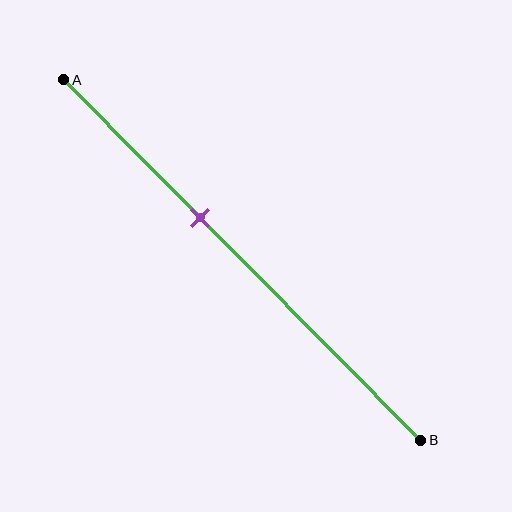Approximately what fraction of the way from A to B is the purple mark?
The purple mark is approximately 40% of the way from A to B.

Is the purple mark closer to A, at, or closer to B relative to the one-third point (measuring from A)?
The purple mark is closer to point B than the one-third point of segment AB.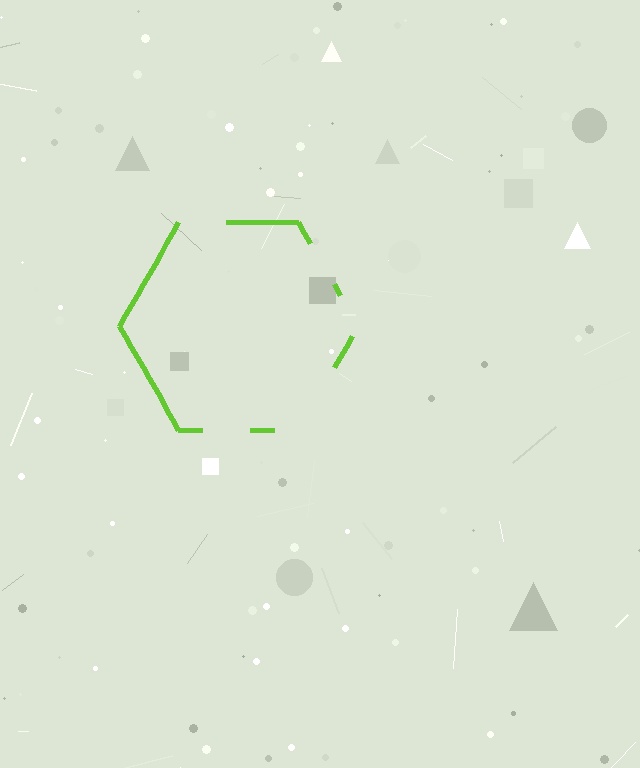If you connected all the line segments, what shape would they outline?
They would outline a hexagon.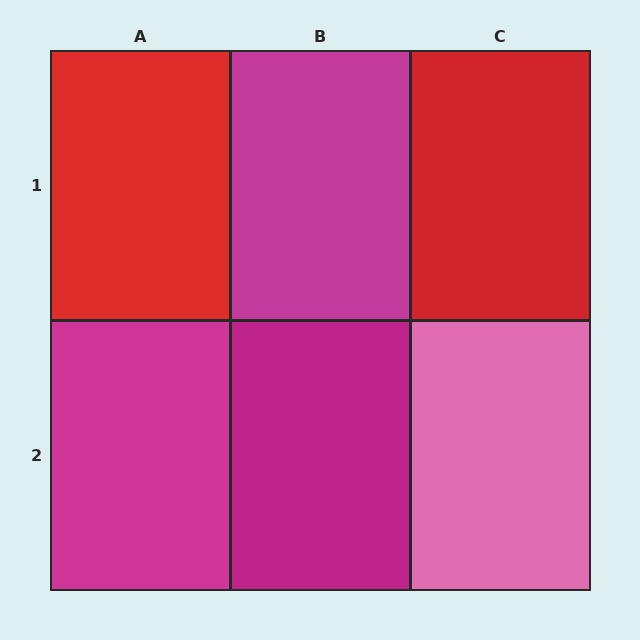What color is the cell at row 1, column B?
Magenta.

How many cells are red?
2 cells are red.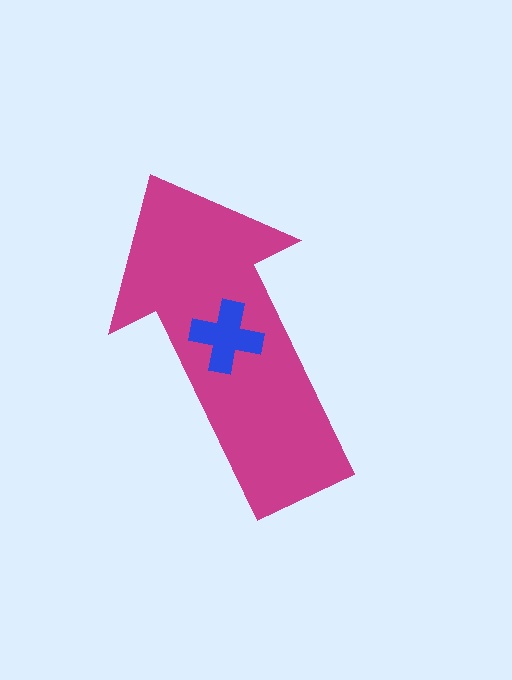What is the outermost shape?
The magenta arrow.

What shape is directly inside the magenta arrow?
The blue cross.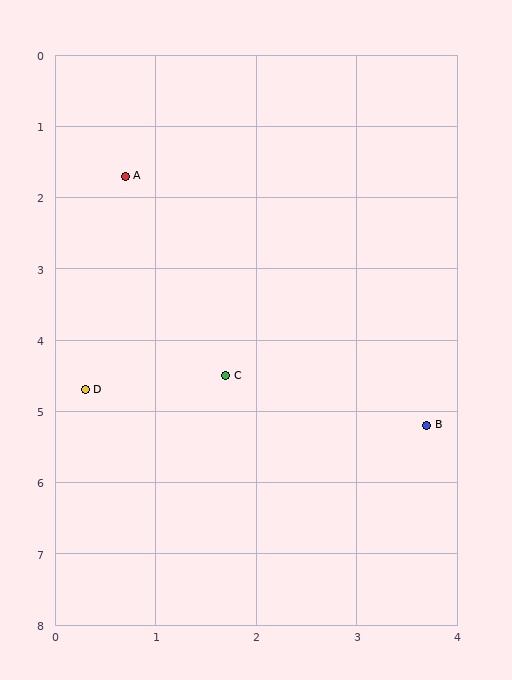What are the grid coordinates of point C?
Point C is at approximately (1.7, 4.5).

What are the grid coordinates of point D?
Point D is at approximately (0.3, 4.7).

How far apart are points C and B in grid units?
Points C and B are about 2.1 grid units apart.